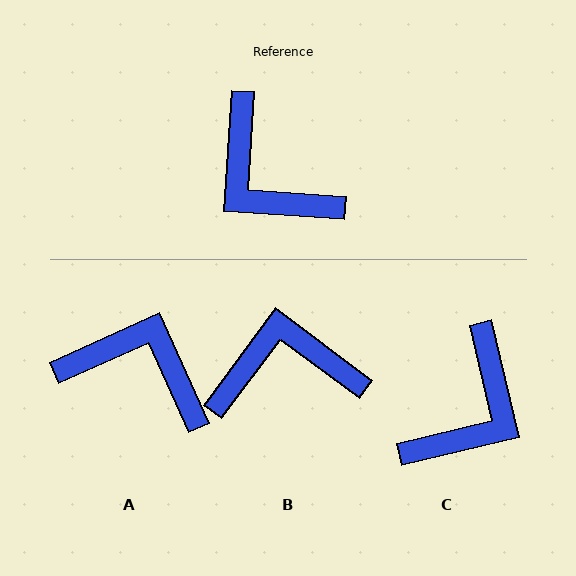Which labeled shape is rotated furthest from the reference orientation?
A, about 152 degrees away.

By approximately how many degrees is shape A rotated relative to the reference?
Approximately 152 degrees clockwise.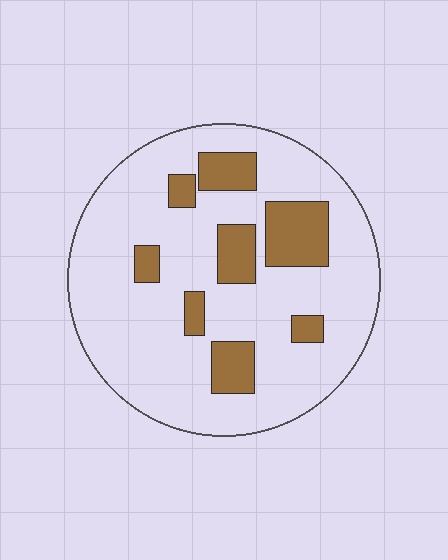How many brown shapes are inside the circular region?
8.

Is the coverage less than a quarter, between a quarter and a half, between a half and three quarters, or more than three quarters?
Less than a quarter.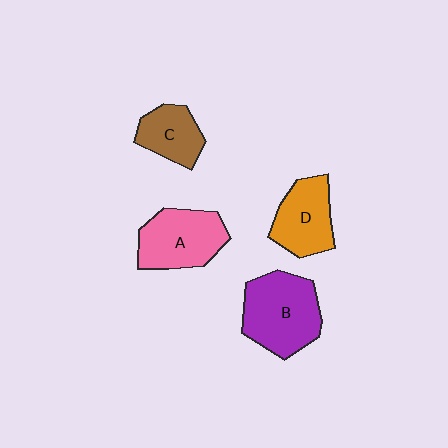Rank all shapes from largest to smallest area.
From largest to smallest: B (purple), A (pink), D (orange), C (brown).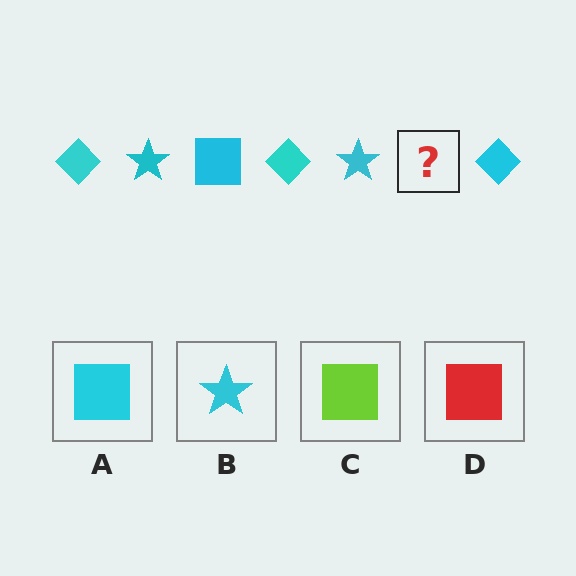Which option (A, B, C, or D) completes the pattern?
A.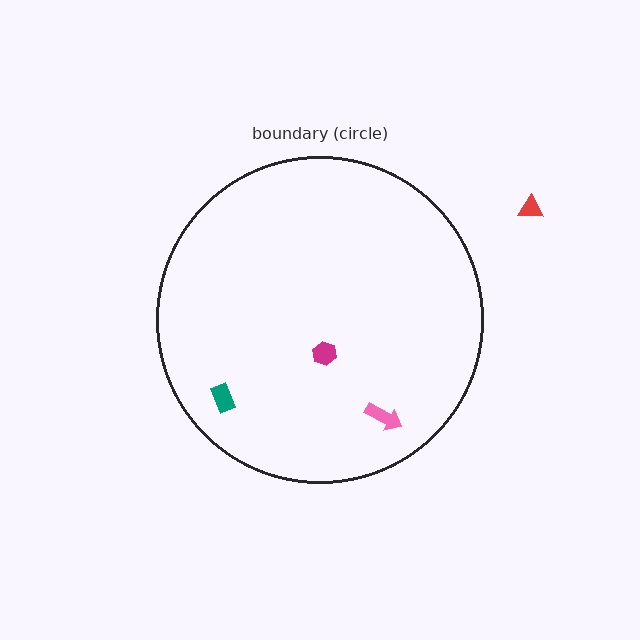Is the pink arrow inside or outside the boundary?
Inside.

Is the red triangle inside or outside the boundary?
Outside.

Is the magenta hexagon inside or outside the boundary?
Inside.